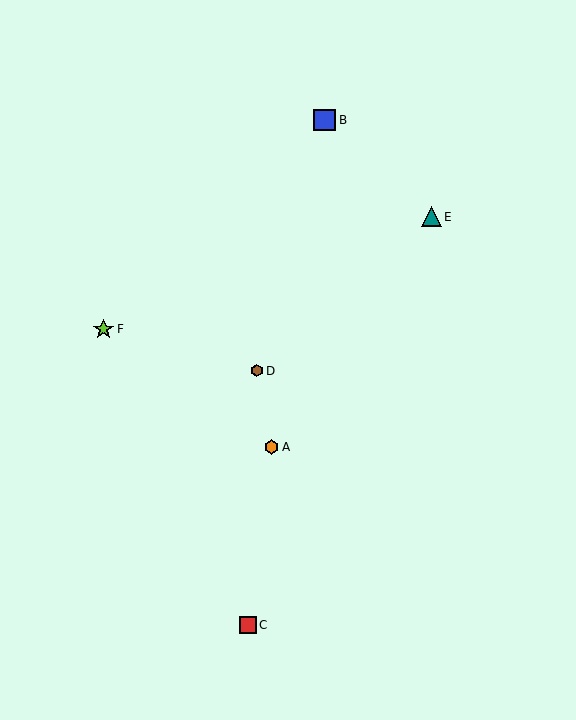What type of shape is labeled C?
Shape C is a red square.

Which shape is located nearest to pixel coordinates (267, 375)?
The brown hexagon (labeled D) at (257, 370) is nearest to that location.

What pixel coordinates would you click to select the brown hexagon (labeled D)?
Click at (257, 370) to select the brown hexagon D.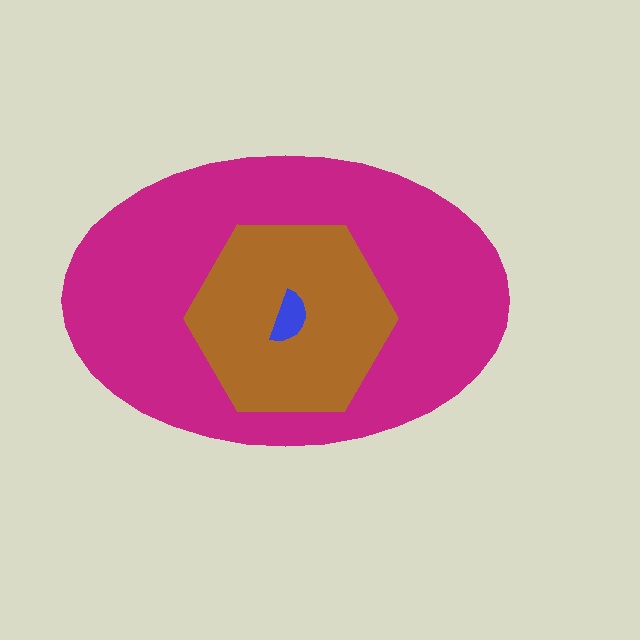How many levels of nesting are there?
3.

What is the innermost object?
The blue semicircle.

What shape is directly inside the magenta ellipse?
The brown hexagon.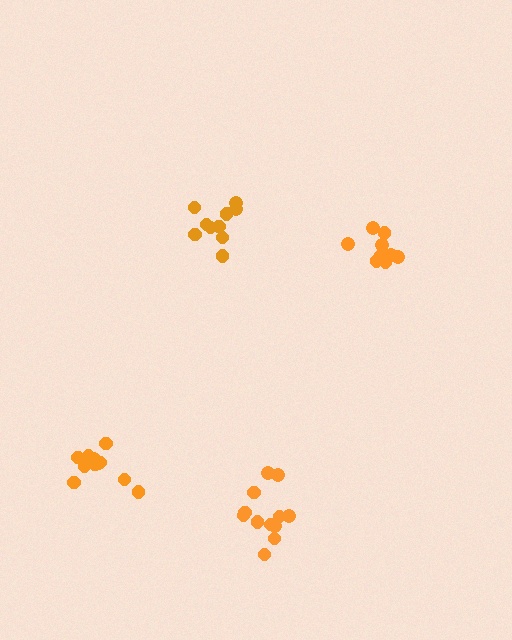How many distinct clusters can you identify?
There are 4 distinct clusters.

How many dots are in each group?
Group 1: 12 dots, Group 2: 9 dots, Group 3: 11 dots, Group 4: 10 dots (42 total).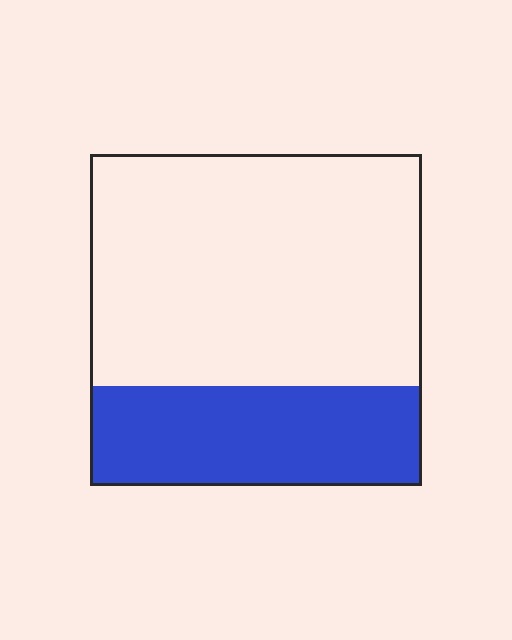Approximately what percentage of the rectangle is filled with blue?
Approximately 30%.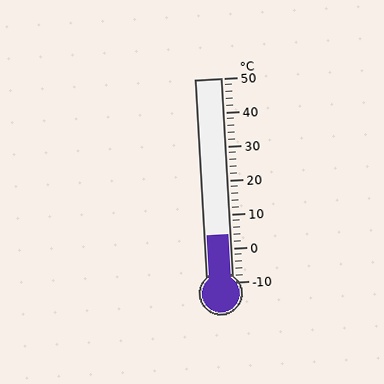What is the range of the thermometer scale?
The thermometer scale ranges from -10°C to 50°C.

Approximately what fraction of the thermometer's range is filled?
The thermometer is filled to approximately 25% of its range.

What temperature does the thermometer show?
The thermometer shows approximately 4°C.